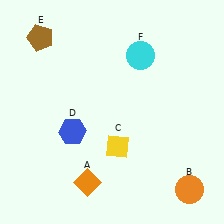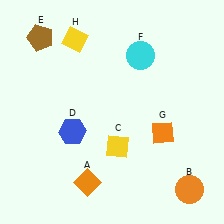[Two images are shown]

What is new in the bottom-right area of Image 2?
An orange diamond (G) was added in the bottom-right area of Image 2.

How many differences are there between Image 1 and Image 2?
There are 2 differences between the two images.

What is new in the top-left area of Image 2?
A yellow diamond (H) was added in the top-left area of Image 2.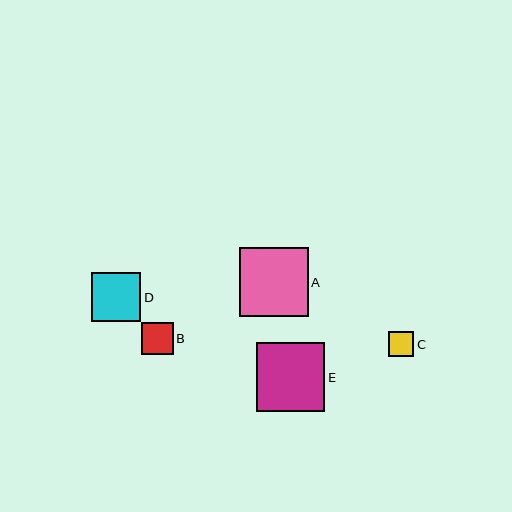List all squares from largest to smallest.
From largest to smallest: A, E, D, B, C.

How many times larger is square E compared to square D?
Square E is approximately 1.4 times the size of square D.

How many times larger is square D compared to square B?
Square D is approximately 1.5 times the size of square B.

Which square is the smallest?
Square C is the smallest with a size of approximately 25 pixels.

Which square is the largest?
Square A is the largest with a size of approximately 68 pixels.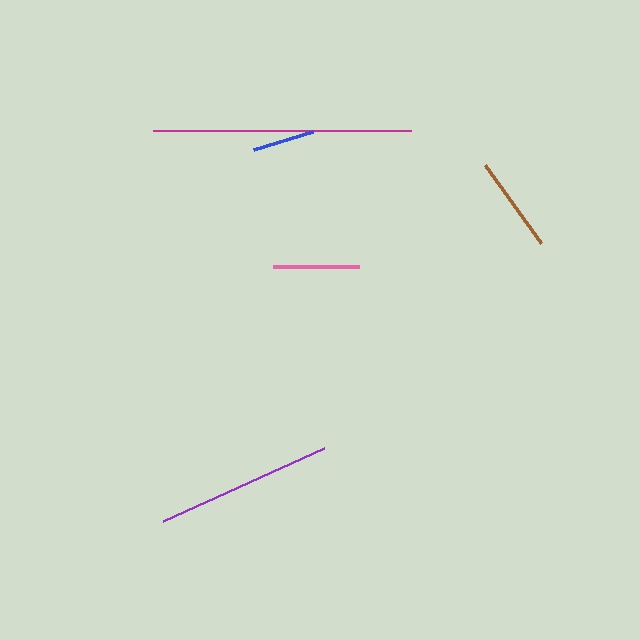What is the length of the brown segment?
The brown segment is approximately 96 pixels long.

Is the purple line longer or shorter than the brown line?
The purple line is longer than the brown line.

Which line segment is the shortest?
The blue line is the shortest at approximately 62 pixels.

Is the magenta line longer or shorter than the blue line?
The magenta line is longer than the blue line.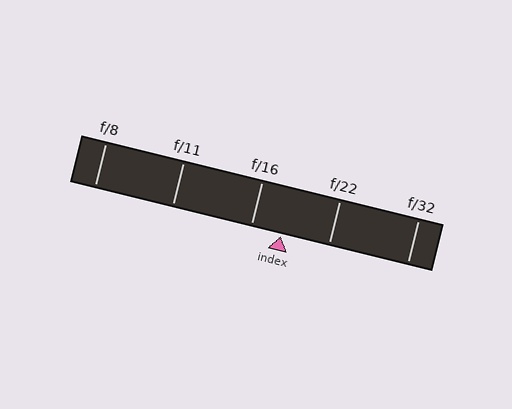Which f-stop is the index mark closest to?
The index mark is closest to f/16.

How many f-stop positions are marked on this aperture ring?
There are 5 f-stop positions marked.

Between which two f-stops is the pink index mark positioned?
The index mark is between f/16 and f/22.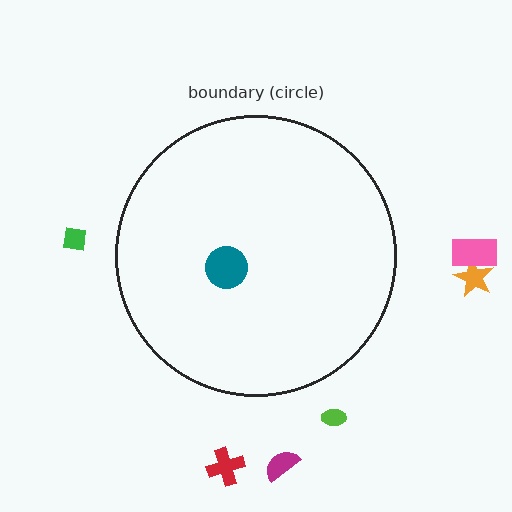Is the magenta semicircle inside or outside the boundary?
Outside.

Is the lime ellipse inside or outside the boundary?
Outside.